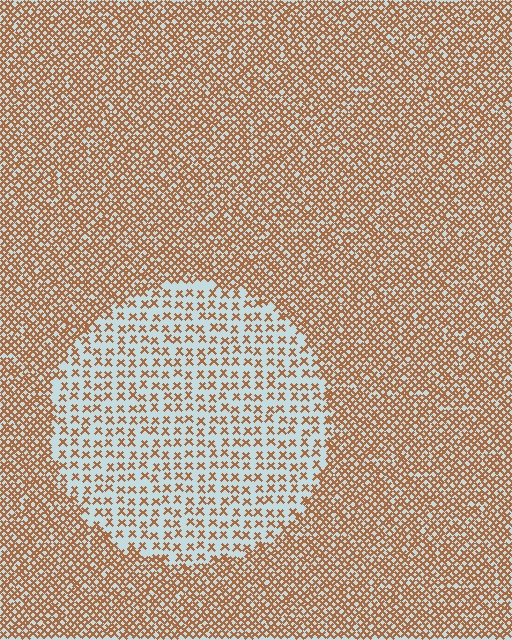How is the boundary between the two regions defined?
The boundary is defined by a change in element density (approximately 2.4x ratio). All elements are the same color, size, and shape.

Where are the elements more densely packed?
The elements are more densely packed outside the circle boundary.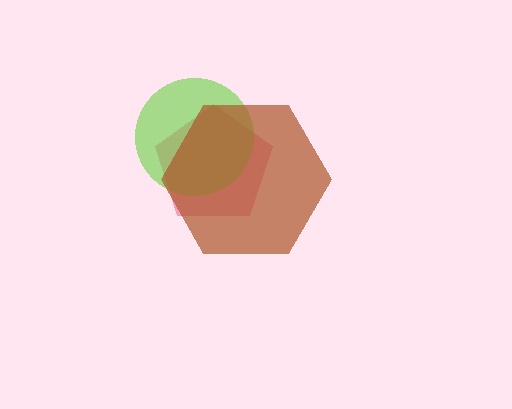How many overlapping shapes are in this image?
There are 3 overlapping shapes in the image.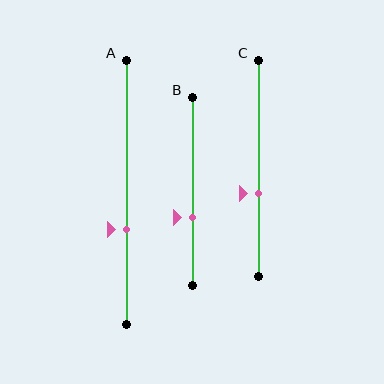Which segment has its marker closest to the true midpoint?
Segment C has its marker closest to the true midpoint.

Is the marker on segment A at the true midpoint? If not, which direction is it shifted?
No, the marker on segment A is shifted downward by about 14% of the segment length.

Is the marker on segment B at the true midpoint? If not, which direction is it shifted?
No, the marker on segment B is shifted downward by about 14% of the segment length.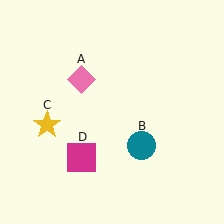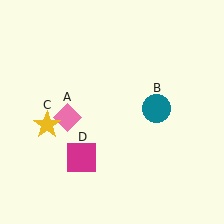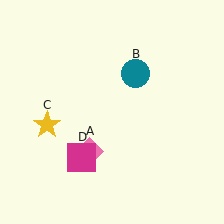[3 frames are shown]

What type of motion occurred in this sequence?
The pink diamond (object A), teal circle (object B) rotated counterclockwise around the center of the scene.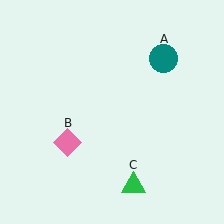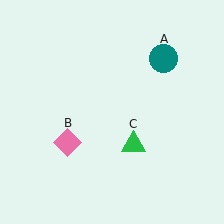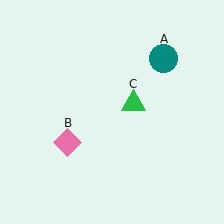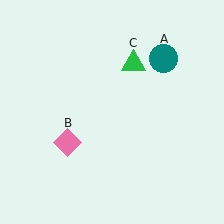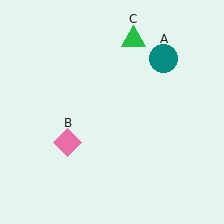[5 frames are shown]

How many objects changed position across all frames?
1 object changed position: green triangle (object C).